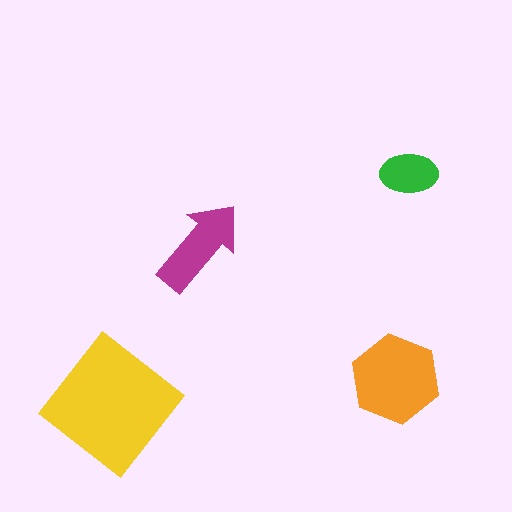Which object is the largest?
The yellow diamond.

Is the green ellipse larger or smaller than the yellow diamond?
Smaller.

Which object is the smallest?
The green ellipse.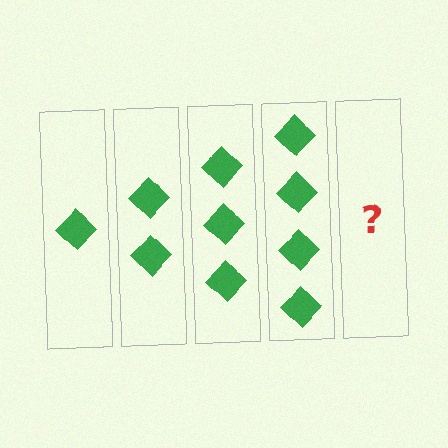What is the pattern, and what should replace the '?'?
The pattern is that each step adds one more diamond. The '?' should be 5 diamonds.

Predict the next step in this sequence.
The next step is 5 diamonds.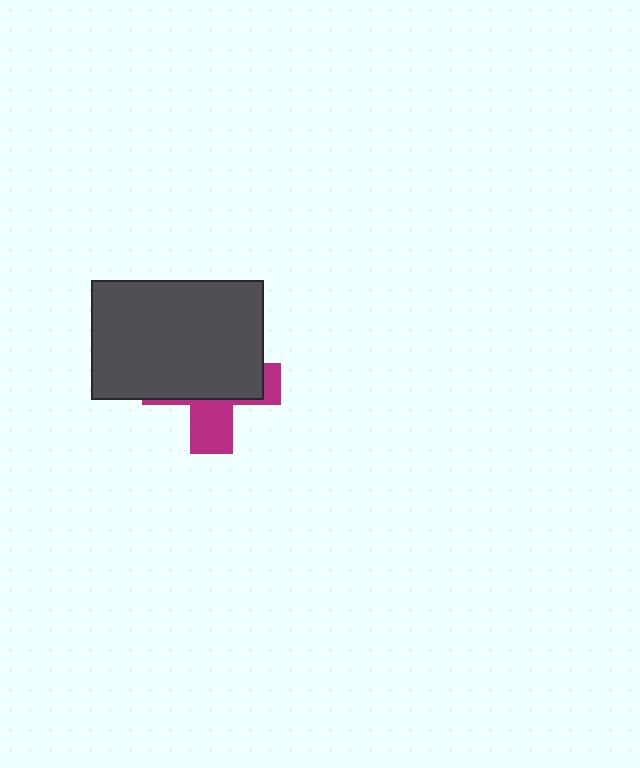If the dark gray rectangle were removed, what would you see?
You would see the complete magenta cross.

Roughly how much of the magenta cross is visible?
A small part of it is visible (roughly 35%).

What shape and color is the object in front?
The object in front is a dark gray rectangle.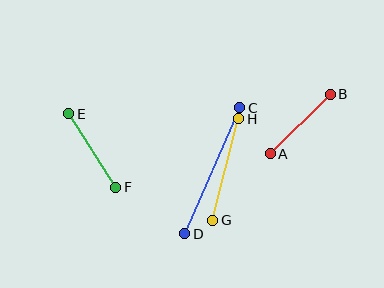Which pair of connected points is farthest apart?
Points C and D are farthest apart.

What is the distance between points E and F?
The distance is approximately 87 pixels.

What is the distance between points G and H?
The distance is approximately 105 pixels.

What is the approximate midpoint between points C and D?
The midpoint is at approximately (212, 171) pixels.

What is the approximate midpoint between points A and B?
The midpoint is at approximately (300, 124) pixels.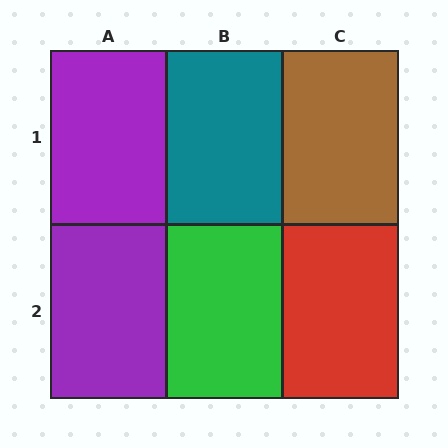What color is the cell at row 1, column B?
Teal.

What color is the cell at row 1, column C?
Brown.